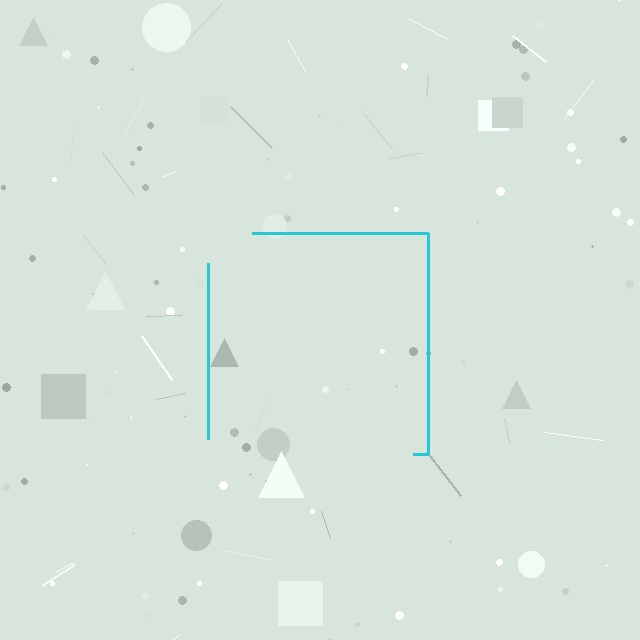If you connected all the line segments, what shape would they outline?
They would outline a square.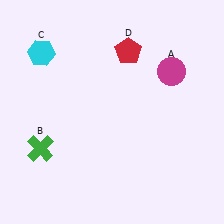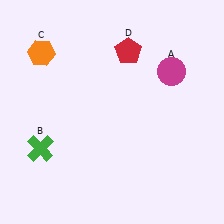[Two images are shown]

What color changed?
The hexagon (C) changed from cyan in Image 1 to orange in Image 2.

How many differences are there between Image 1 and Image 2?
There is 1 difference between the two images.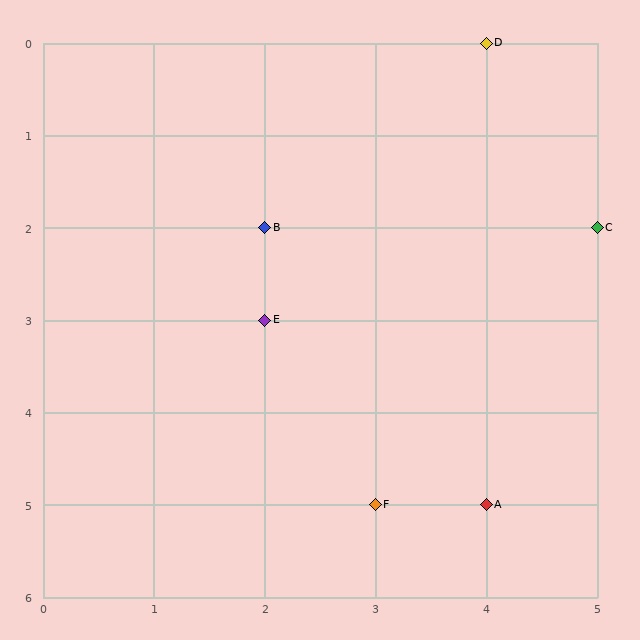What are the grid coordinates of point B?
Point B is at grid coordinates (2, 2).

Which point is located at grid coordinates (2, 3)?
Point E is at (2, 3).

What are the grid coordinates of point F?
Point F is at grid coordinates (3, 5).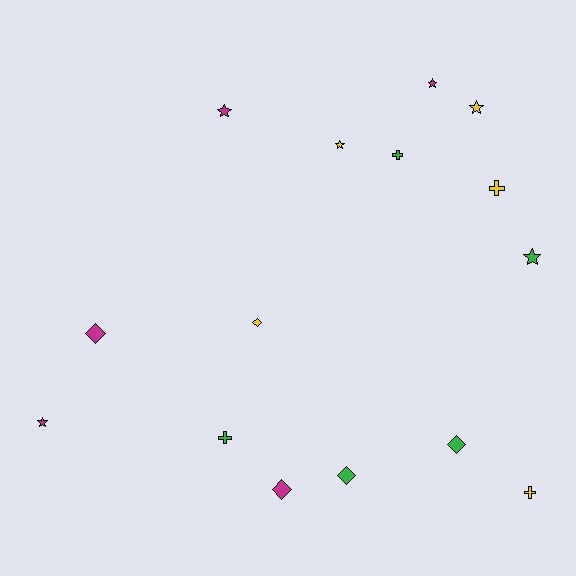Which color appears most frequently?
Yellow, with 5 objects.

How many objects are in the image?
There are 15 objects.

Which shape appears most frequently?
Star, with 6 objects.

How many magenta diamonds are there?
There are 2 magenta diamonds.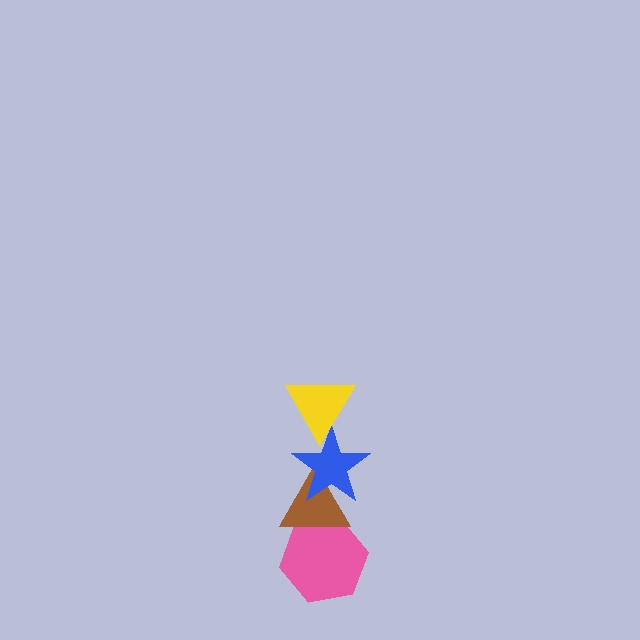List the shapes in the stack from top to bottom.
From top to bottom: the yellow triangle, the blue star, the brown triangle, the pink hexagon.